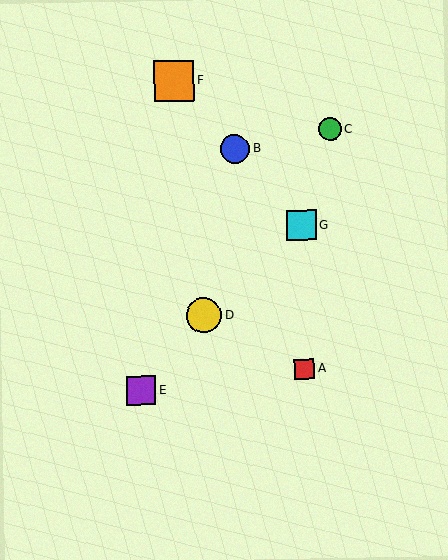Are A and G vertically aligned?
Yes, both are at x≈304.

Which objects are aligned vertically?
Objects A, G are aligned vertically.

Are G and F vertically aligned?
No, G is at x≈302 and F is at x≈174.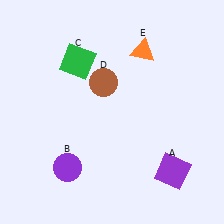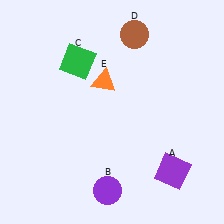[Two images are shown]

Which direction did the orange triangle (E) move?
The orange triangle (E) moved left.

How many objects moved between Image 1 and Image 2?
3 objects moved between the two images.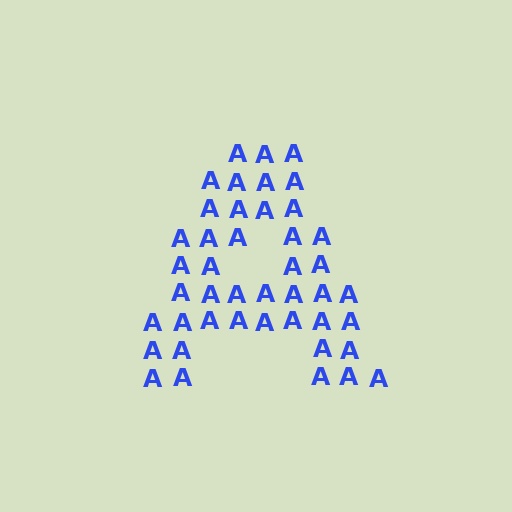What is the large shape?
The large shape is the letter A.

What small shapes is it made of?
It is made of small letter A's.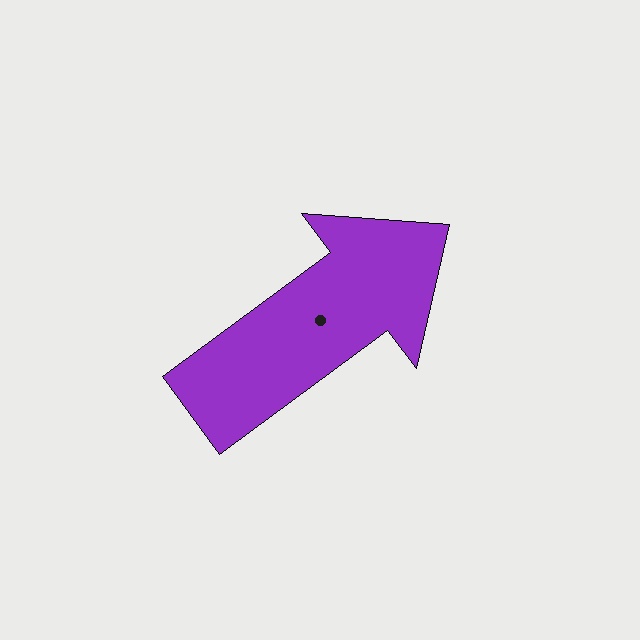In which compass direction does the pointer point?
Northeast.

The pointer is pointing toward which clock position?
Roughly 2 o'clock.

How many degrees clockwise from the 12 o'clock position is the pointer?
Approximately 53 degrees.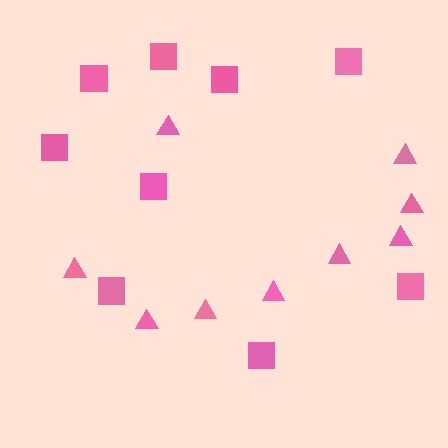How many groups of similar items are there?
There are 2 groups: one group of triangles (9) and one group of squares (9).